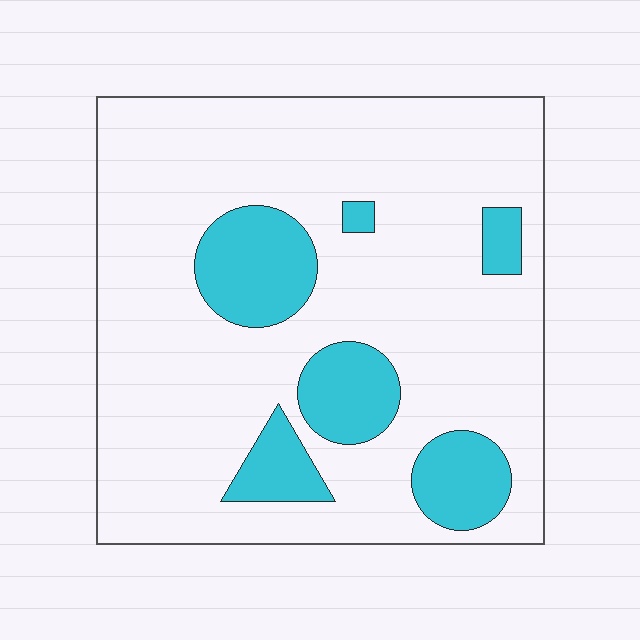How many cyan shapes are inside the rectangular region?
6.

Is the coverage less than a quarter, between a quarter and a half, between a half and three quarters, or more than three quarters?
Less than a quarter.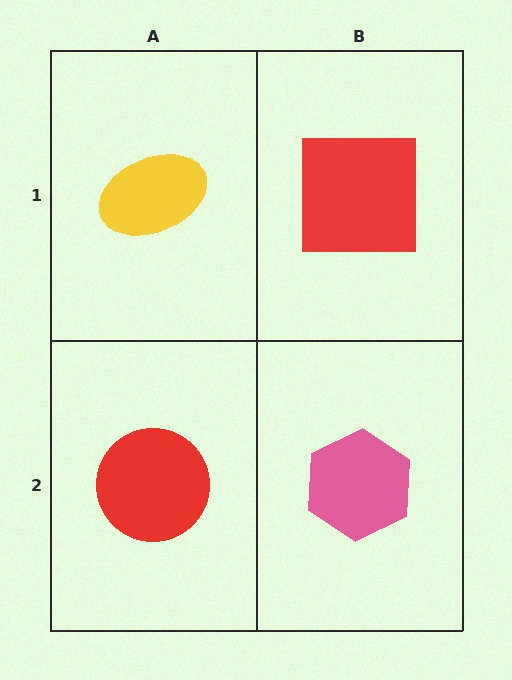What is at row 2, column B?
A pink hexagon.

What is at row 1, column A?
A yellow ellipse.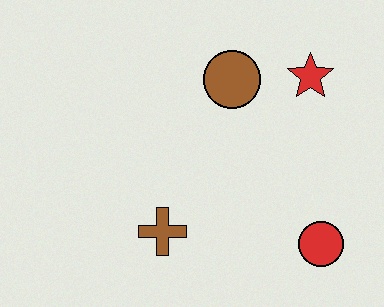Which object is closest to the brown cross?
The red circle is closest to the brown cross.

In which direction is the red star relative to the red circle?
The red star is above the red circle.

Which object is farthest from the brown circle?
The red circle is farthest from the brown circle.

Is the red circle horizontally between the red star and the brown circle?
No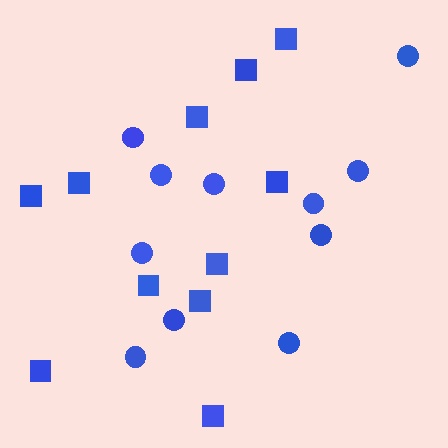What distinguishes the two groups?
There are 2 groups: one group of squares (11) and one group of circles (11).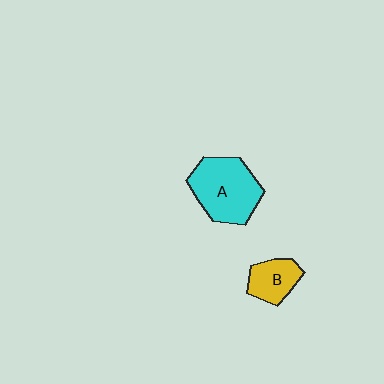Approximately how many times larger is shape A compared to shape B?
Approximately 2.0 times.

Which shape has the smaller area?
Shape B (yellow).